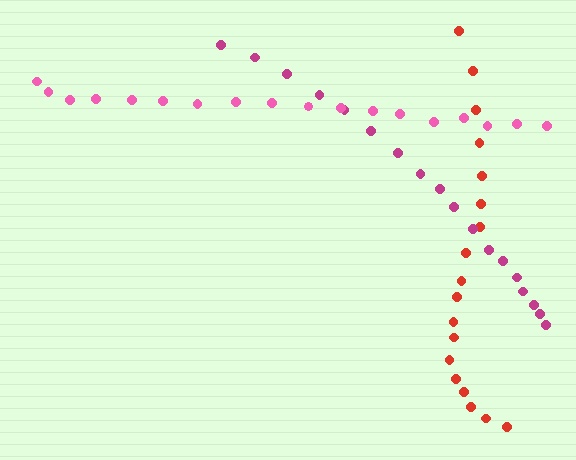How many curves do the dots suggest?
There are 3 distinct paths.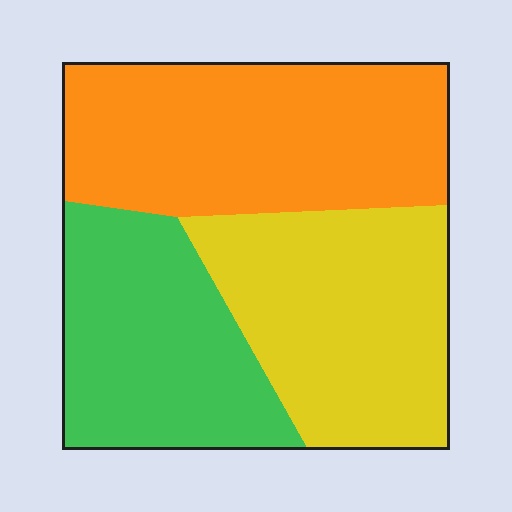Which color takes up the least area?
Green, at roughly 30%.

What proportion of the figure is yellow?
Yellow takes up between a sixth and a third of the figure.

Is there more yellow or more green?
Yellow.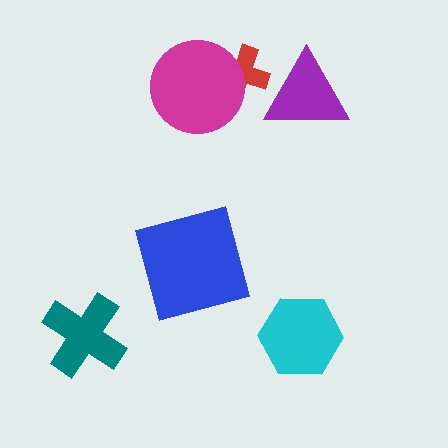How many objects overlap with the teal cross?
0 objects overlap with the teal cross.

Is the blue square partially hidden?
No, no other shape covers it.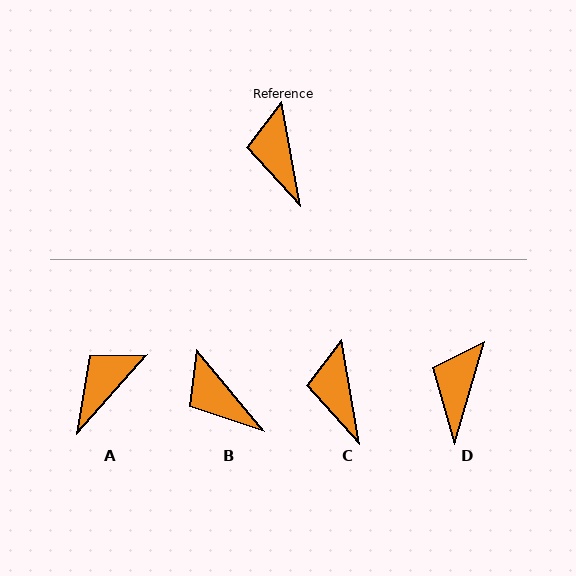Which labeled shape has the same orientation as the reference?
C.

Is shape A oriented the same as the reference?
No, it is off by about 52 degrees.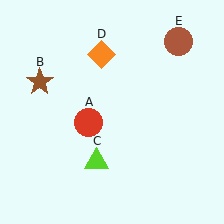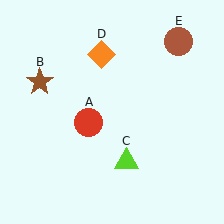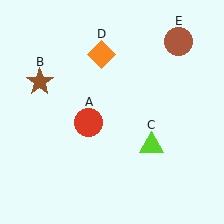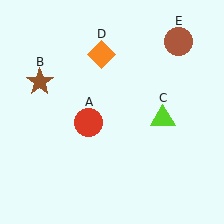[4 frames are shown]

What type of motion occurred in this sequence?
The lime triangle (object C) rotated counterclockwise around the center of the scene.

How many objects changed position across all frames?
1 object changed position: lime triangle (object C).